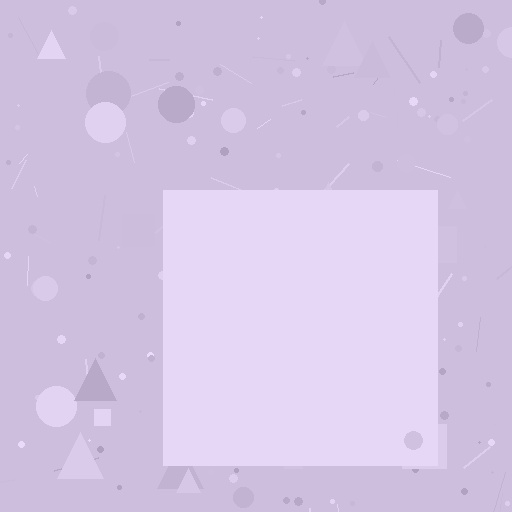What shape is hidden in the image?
A square is hidden in the image.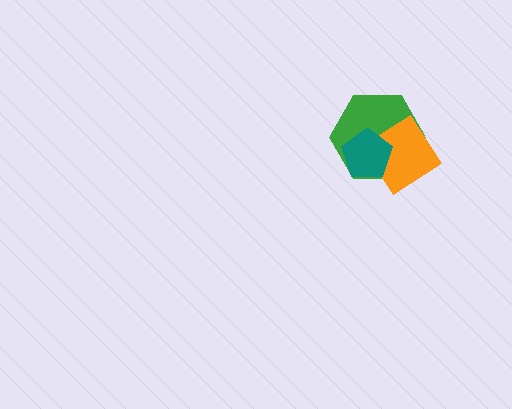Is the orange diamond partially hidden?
Yes, it is partially covered by another shape.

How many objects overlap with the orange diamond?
2 objects overlap with the orange diamond.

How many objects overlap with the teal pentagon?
2 objects overlap with the teal pentagon.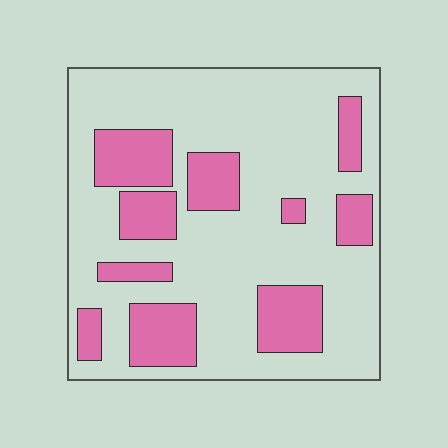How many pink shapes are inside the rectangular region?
10.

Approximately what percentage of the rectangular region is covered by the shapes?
Approximately 25%.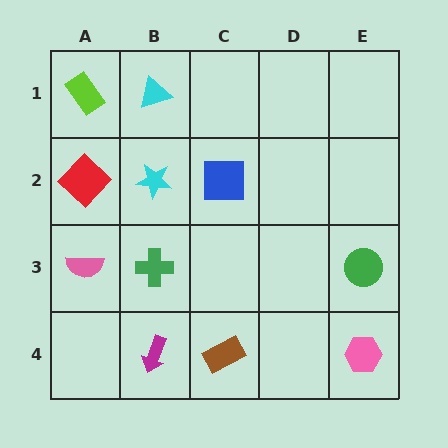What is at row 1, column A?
A lime rectangle.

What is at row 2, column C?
A blue square.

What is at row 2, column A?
A red diamond.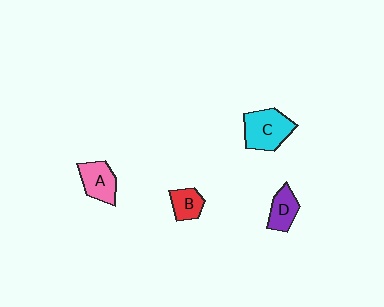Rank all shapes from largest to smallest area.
From largest to smallest: C (cyan), A (pink), D (purple), B (red).